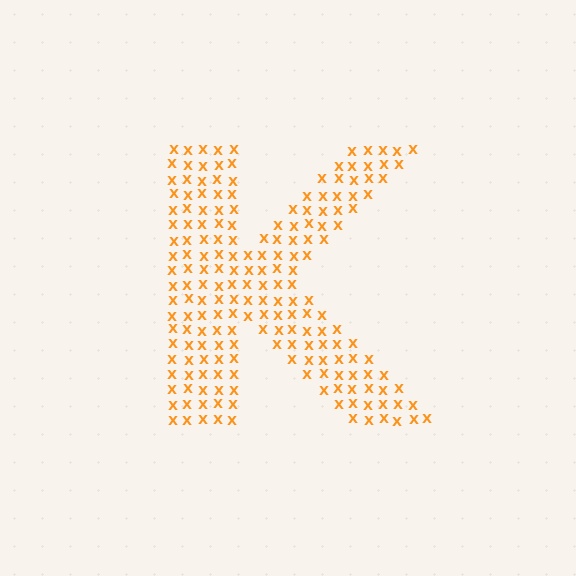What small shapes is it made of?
It is made of small letter X's.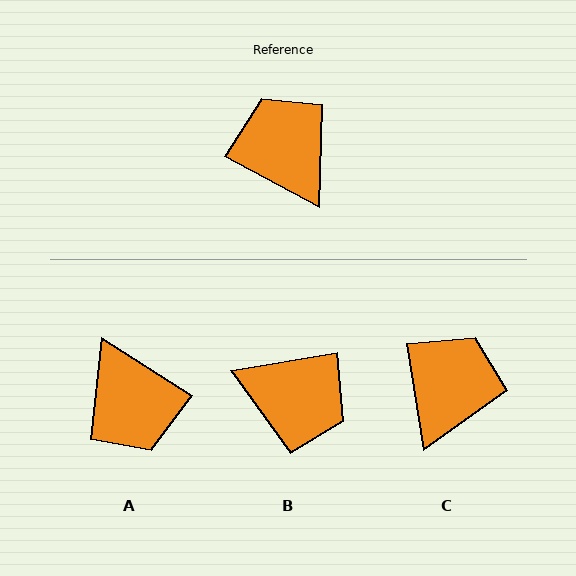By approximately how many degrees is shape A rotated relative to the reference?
Approximately 176 degrees counter-clockwise.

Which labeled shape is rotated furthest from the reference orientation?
A, about 176 degrees away.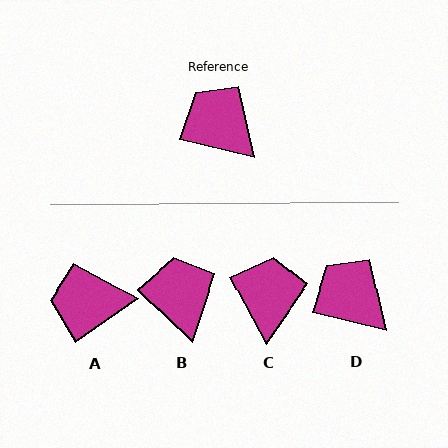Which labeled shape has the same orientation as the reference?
D.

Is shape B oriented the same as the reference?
No, it is off by about 31 degrees.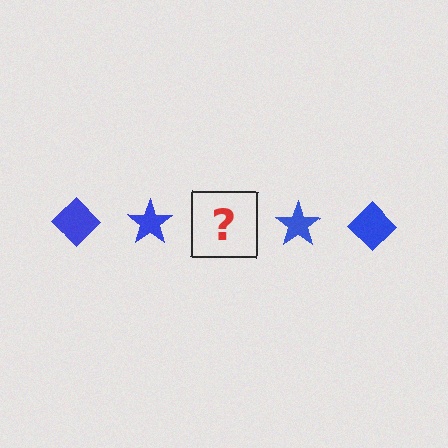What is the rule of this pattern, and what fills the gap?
The rule is that the pattern cycles through diamond, star shapes in blue. The gap should be filled with a blue diamond.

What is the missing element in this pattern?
The missing element is a blue diamond.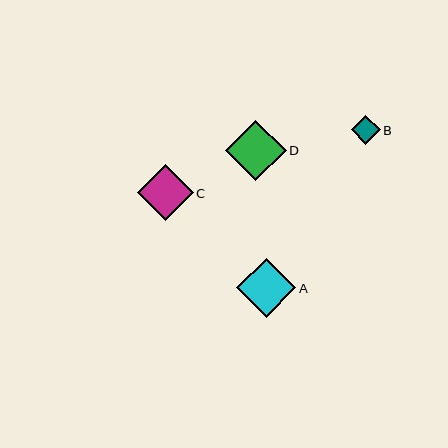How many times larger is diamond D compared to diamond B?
Diamond D is approximately 2.1 times the size of diamond B.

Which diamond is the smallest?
Diamond B is the smallest with a size of approximately 29 pixels.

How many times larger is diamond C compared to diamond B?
Diamond C is approximately 1.9 times the size of diamond B.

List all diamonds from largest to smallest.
From largest to smallest: D, A, C, B.